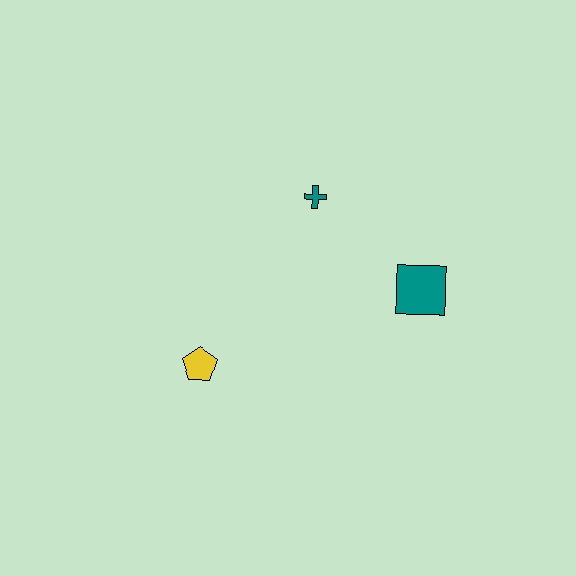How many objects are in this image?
There are 3 objects.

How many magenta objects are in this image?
There are no magenta objects.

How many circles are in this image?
There are no circles.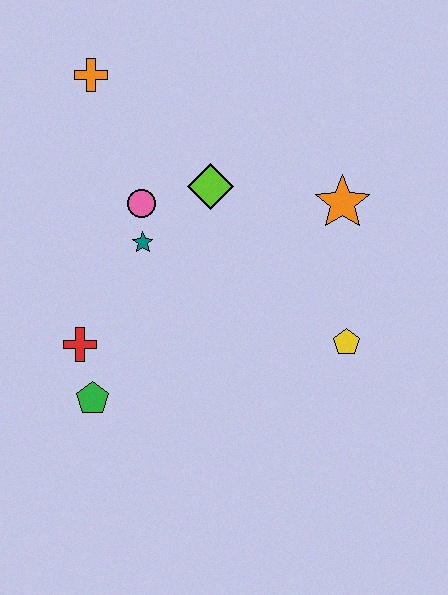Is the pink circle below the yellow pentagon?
No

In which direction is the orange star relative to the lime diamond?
The orange star is to the right of the lime diamond.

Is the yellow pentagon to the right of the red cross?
Yes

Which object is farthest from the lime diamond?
The green pentagon is farthest from the lime diamond.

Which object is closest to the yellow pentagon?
The orange star is closest to the yellow pentagon.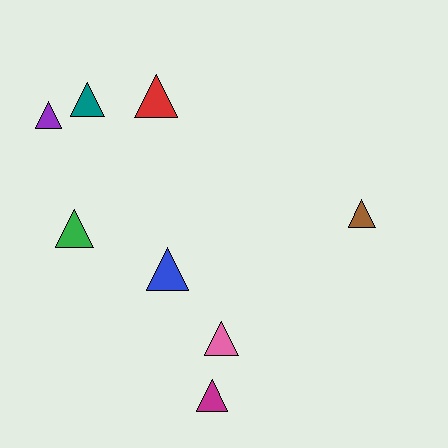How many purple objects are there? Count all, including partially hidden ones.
There is 1 purple object.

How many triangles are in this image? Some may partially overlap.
There are 8 triangles.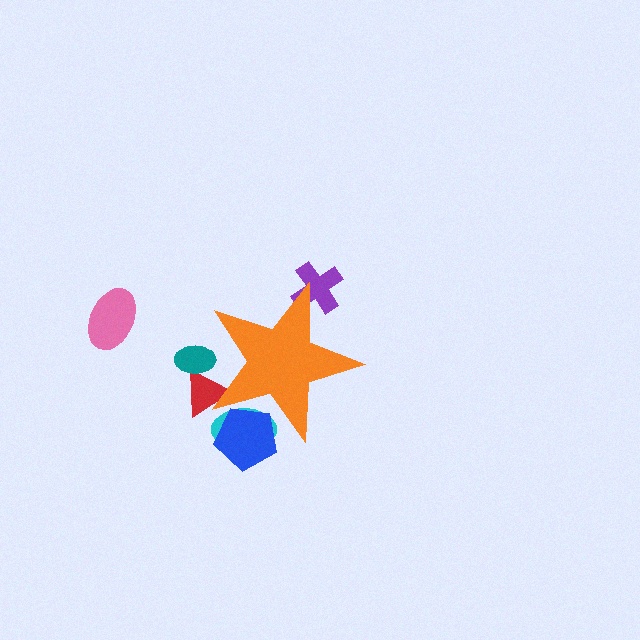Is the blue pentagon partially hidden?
Yes, the blue pentagon is partially hidden behind the orange star.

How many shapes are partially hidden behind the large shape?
5 shapes are partially hidden.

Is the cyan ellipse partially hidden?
Yes, the cyan ellipse is partially hidden behind the orange star.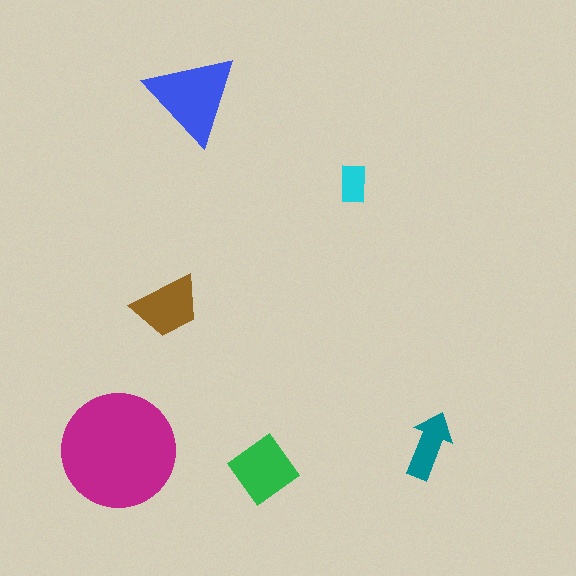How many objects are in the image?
There are 6 objects in the image.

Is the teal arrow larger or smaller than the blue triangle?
Smaller.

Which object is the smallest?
The cyan rectangle.